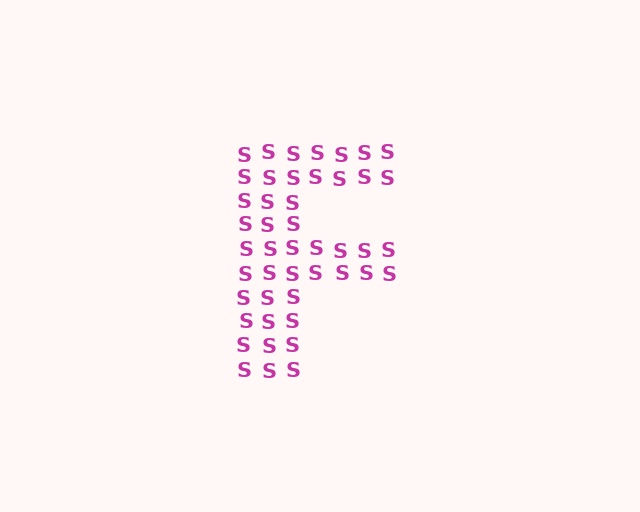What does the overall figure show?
The overall figure shows the letter F.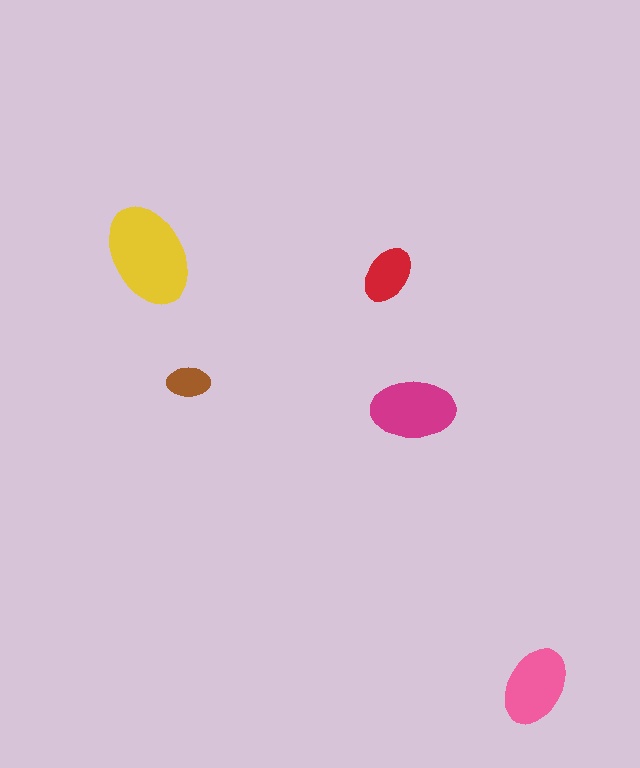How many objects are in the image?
There are 5 objects in the image.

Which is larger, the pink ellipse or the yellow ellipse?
The yellow one.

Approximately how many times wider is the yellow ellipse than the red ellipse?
About 2 times wider.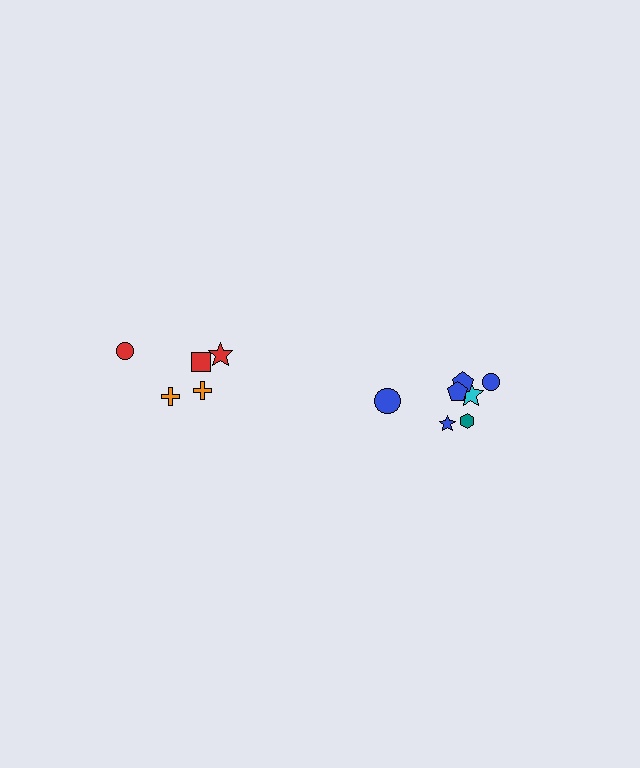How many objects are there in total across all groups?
There are 12 objects.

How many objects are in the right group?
There are 7 objects.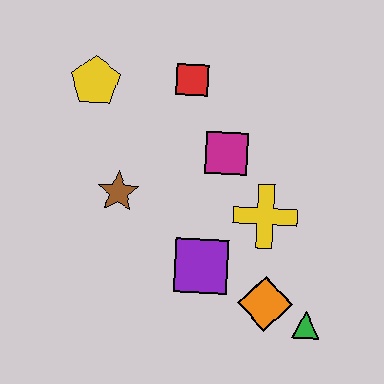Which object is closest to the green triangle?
The orange diamond is closest to the green triangle.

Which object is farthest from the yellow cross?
The yellow pentagon is farthest from the yellow cross.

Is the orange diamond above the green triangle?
Yes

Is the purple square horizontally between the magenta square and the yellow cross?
No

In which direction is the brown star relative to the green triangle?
The brown star is to the left of the green triangle.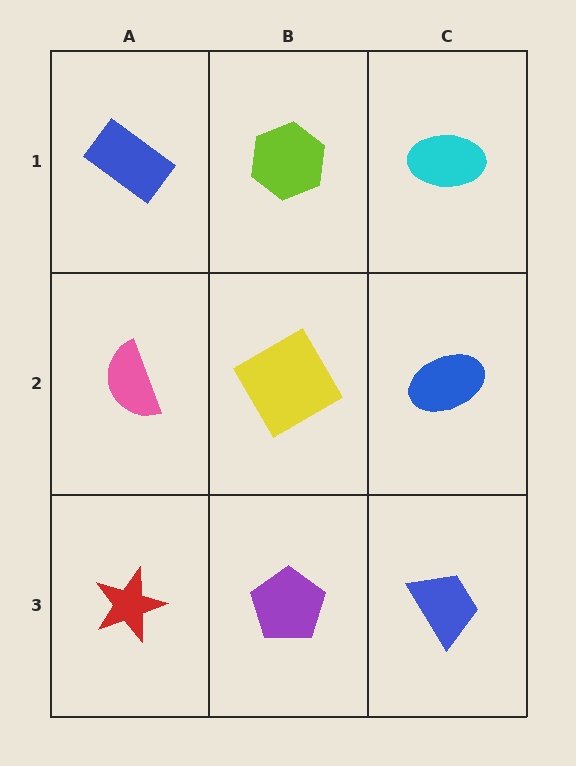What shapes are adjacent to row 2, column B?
A lime hexagon (row 1, column B), a purple pentagon (row 3, column B), a pink semicircle (row 2, column A), a blue ellipse (row 2, column C).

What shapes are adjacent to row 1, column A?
A pink semicircle (row 2, column A), a lime hexagon (row 1, column B).